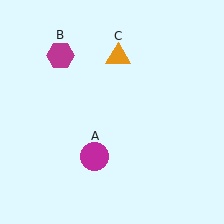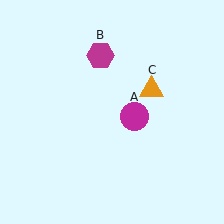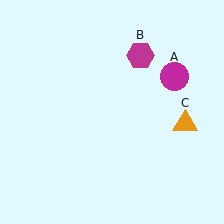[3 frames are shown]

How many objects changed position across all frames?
3 objects changed position: magenta circle (object A), magenta hexagon (object B), orange triangle (object C).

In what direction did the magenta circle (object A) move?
The magenta circle (object A) moved up and to the right.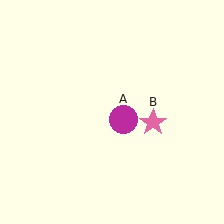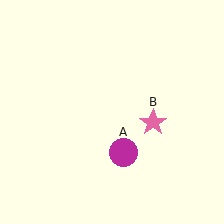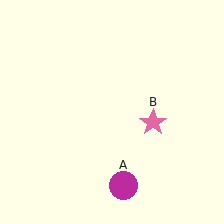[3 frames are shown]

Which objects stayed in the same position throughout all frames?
Pink star (object B) remained stationary.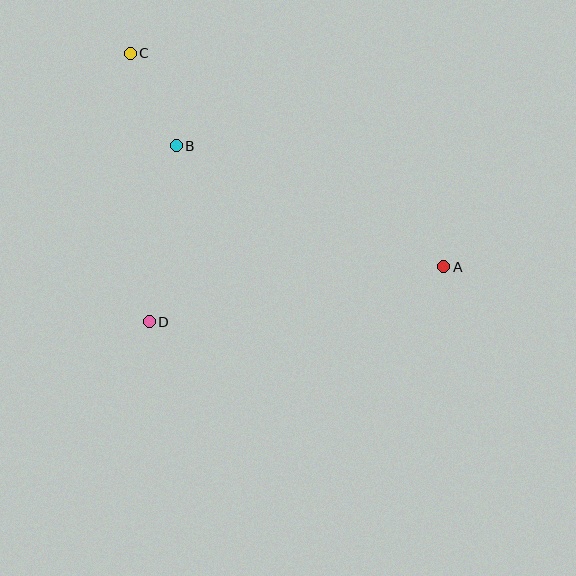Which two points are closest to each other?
Points B and C are closest to each other.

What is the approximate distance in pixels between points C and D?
The distance between C and D is approximately 269 pixels.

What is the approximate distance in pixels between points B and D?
The distance between B and D is approximately 178 pixels.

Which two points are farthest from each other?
Points A and C are farthest from each other.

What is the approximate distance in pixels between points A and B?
The distance between A and B is approximately 294 pixels.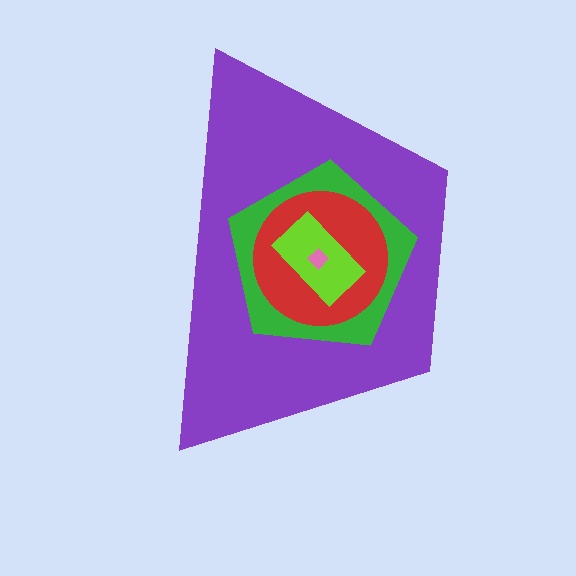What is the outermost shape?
The purple trapezoid.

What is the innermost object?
The pink diamond.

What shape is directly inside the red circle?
The lime rectangle.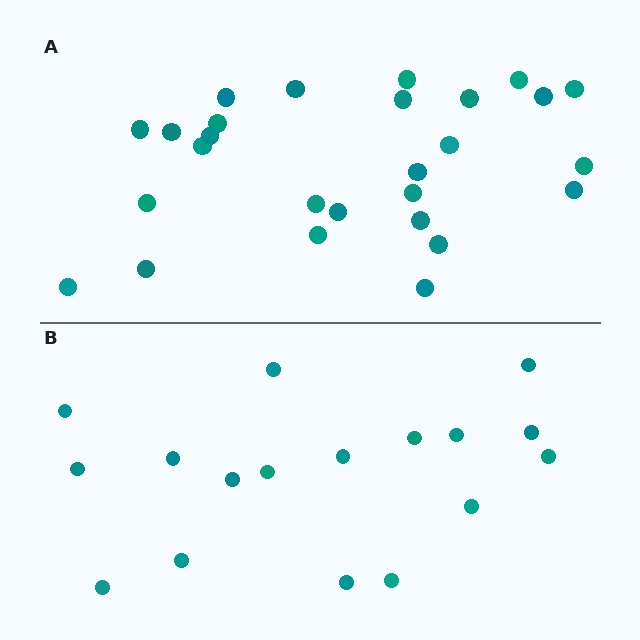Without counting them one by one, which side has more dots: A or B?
Region A (the top region) has more dots.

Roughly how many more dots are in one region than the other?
Region A has roughly 10 or so more dots than region B.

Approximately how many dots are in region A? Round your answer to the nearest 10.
About 30 dots. (The exact count is 27, which rounds to 30.)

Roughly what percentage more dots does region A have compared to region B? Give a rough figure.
About 60% more.